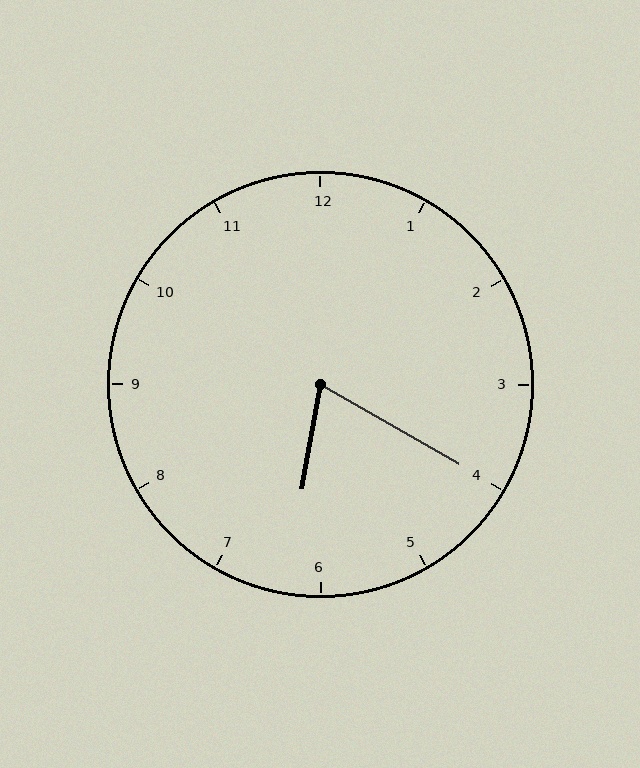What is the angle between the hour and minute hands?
Approximately 70 degrees.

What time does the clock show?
6:20.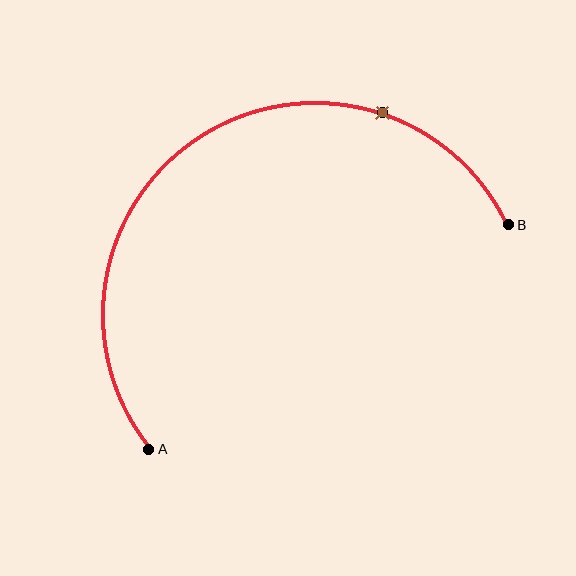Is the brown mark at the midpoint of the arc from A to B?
No. The brown mark lies on the arc but is closer to endpoint B. The arc midpoint would be at the point on the curve equidistant along the arc from both A and B.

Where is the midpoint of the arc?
The arc midpoint is the point on the curve farthest from the straight line joining A and B. It sits above that line.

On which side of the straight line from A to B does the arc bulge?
The arc bulges above the straight line connecting A and B.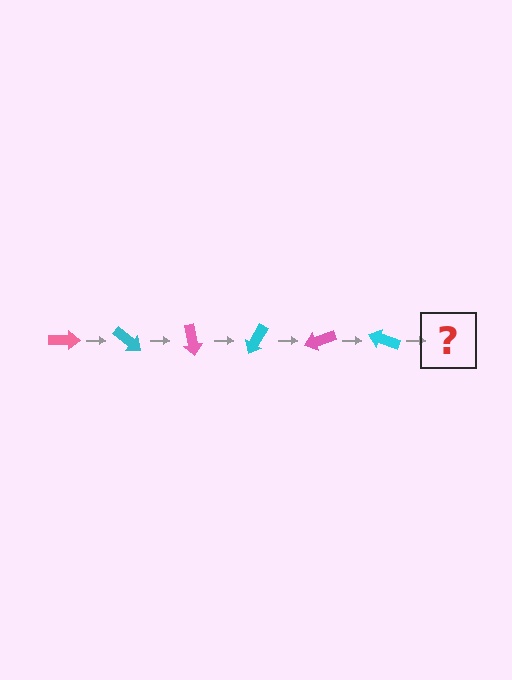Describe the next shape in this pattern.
It should be a pink arrow, rotated 240 degrees from the start.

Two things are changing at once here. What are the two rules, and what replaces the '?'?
The two rules are that it rotates 40 degrees each step and the color cycles through pink and cyan. The '?' should be a pink arrow, rotated 240 degrees from the start.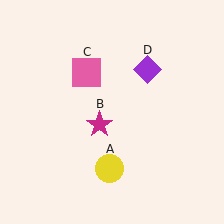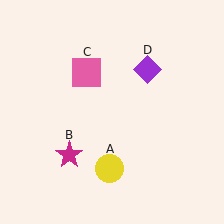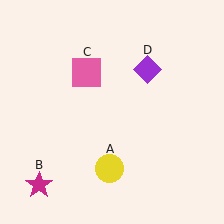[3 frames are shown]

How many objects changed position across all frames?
1 object changed position: magenta star (object B).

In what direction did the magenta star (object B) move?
The magenta star (object B) moved down and to the left.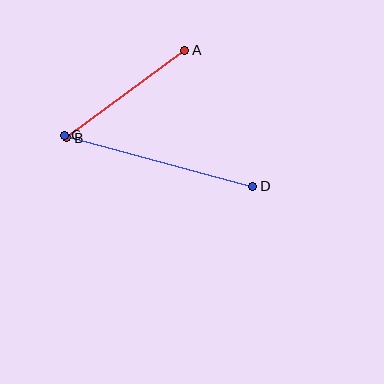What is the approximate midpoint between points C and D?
The midpoint is at approximately (159, 161) pixels.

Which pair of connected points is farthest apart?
Points C and D are farthest apart.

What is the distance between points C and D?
The distance is approximately 195 pixels.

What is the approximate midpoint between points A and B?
The midpoint is at approximately (126, 94) pixels.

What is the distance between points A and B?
The distance is approximately 147 pixels.